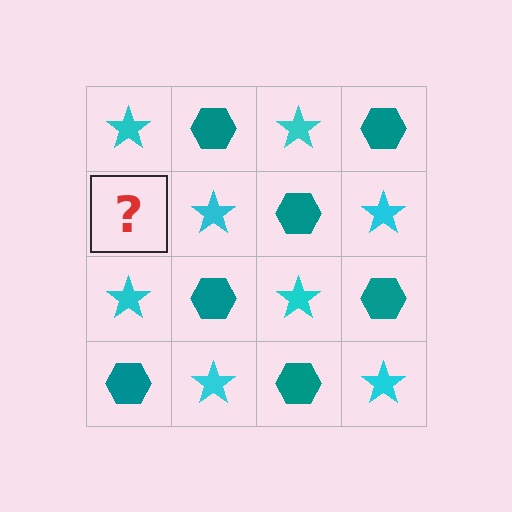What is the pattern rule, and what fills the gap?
The rule is that it alternates cyan star and teal hexagon in a checkerboard pattern. The gap should be filled with a teal hexagon.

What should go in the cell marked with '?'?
The missing cell should contain a teal hexagon.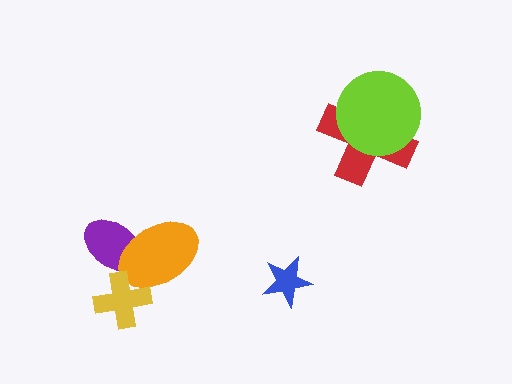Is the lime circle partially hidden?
No, no other shape covers it.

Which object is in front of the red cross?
The lime circle is in front of the red cross.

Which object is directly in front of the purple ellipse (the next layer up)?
The orange ellipse is directly in front of the purple ellipse.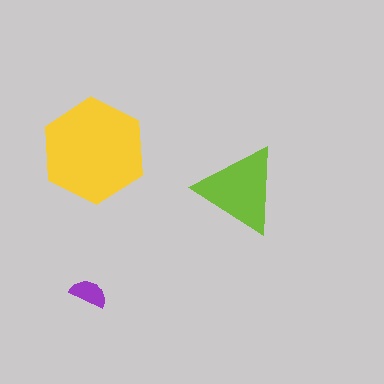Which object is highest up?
The yellow hexagon is topmost.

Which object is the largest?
The yellow hexagon.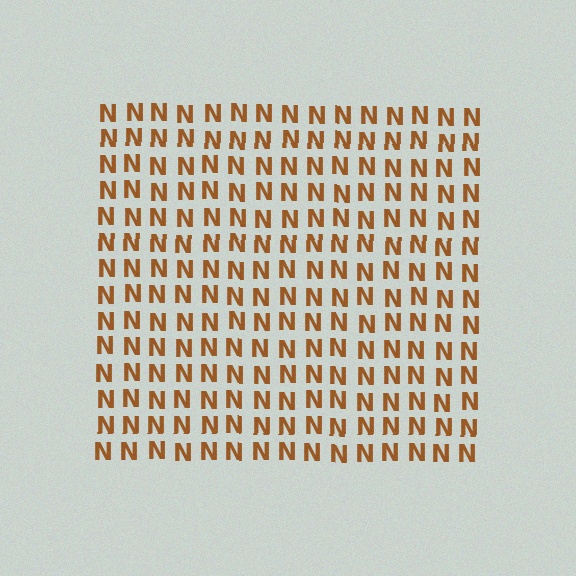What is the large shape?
The large shape is a square.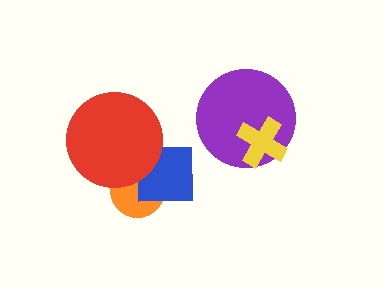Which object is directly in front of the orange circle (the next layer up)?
The blue square is directly in front of the orange circle.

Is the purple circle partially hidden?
Yes, it is partially covered by another shape.